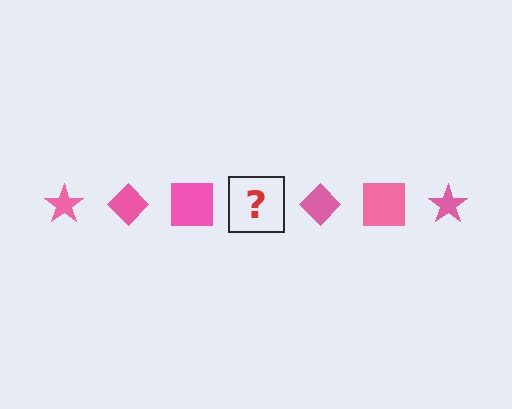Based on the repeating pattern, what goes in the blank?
The blank should be a pink star.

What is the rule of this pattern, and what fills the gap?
The rule is that the pattern cycles through star, diamond, square shapes in pink. The gap should be filled with a pink star.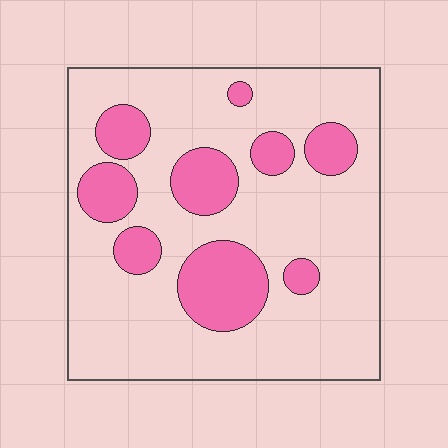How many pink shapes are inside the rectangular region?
9.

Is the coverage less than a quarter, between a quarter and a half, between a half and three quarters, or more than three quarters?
Less than a quarter.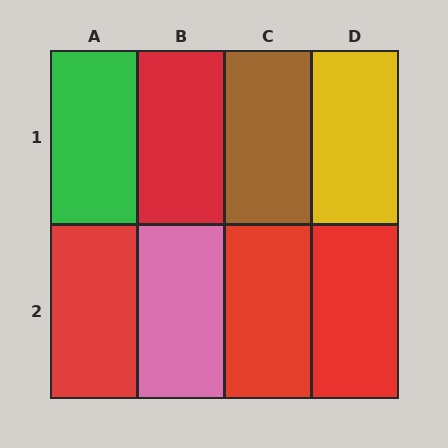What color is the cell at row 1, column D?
Yellow.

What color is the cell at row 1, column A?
Green.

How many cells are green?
1 cell is green.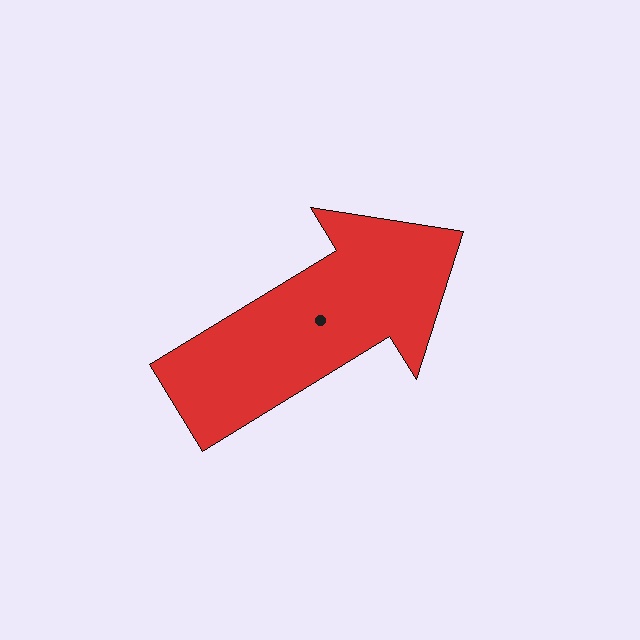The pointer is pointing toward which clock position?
Roughly 2 o'clock.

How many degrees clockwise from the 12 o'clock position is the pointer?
Approximately 59 degrees.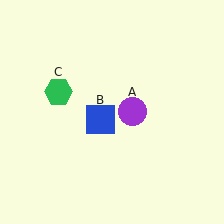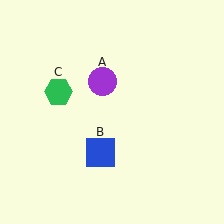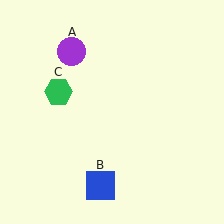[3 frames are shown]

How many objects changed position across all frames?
2 objects changed position: purple circle (object A), blue square (object B).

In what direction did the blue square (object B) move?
The blue square (object B) moved down.